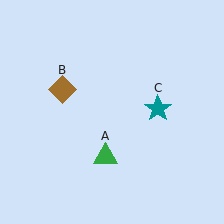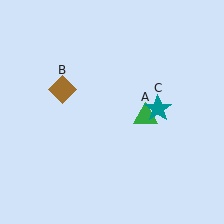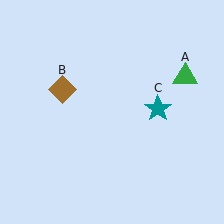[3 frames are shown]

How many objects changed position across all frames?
1 object changed position: green triangle (object A).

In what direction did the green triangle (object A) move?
The green triangle (object A) moved up and to the right.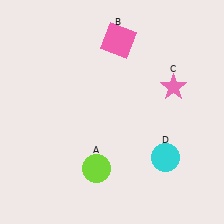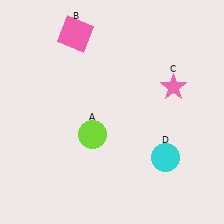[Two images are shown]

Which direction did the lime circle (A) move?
The lime circle (A) moved up.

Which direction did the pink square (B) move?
The pink square (B) moved left.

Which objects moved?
The objects that moved are: the lime circle (A), the pink square (B).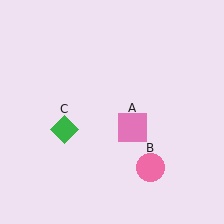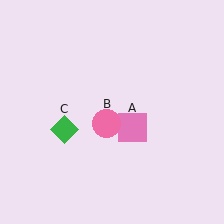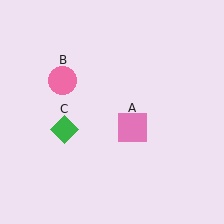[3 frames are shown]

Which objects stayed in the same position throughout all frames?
Pink square (object A) and green diamond (object C) remained stationary.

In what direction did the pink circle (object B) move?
The pink circle (object B) moved up and to the left.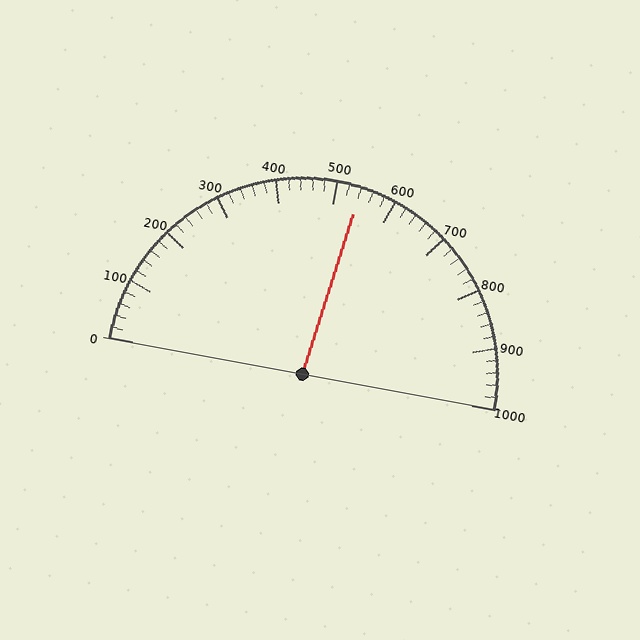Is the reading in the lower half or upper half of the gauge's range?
The reading is in the upper half of the range (0 to 1000).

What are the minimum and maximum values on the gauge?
The gauge ranges from 0 to 1000.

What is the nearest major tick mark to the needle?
The nearest major tick mark is 500.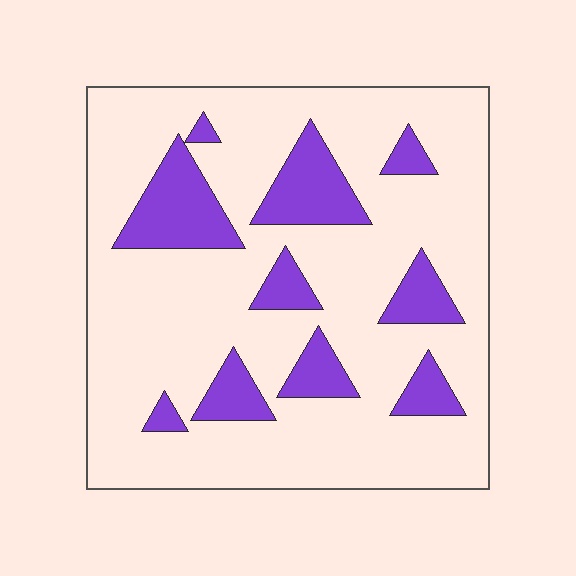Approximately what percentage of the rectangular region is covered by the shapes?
Approximately 20%.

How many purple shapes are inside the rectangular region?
10.